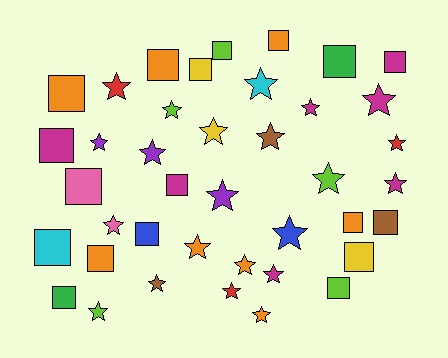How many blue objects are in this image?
There are 2 blue objects.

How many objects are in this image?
There are 40 objects.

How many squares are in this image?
There are 18 squares.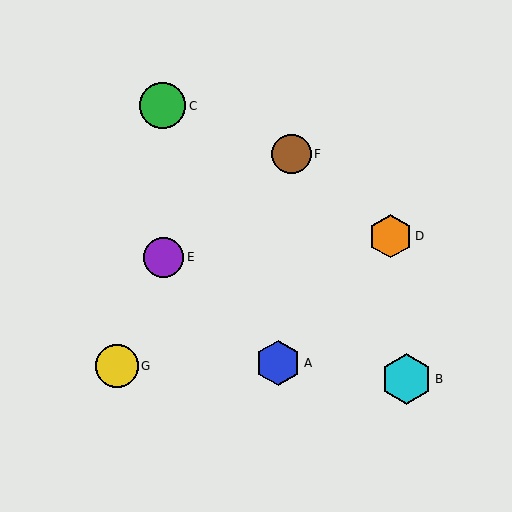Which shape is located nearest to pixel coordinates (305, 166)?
The brown circle (labeled F) at (291, 154) is nearest to that location.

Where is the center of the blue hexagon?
The center of the blue hexagon is at (278, 363).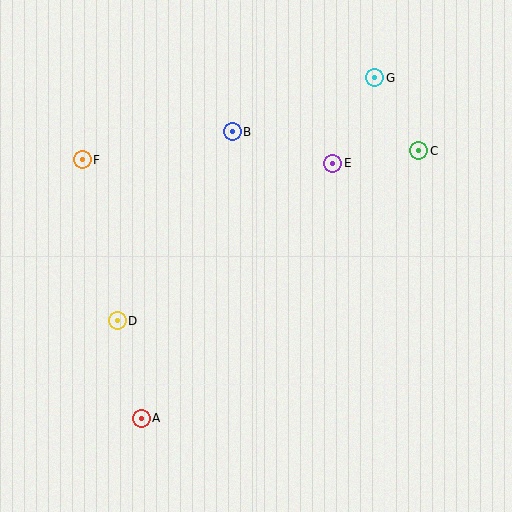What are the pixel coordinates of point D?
Point D is at (117, 321).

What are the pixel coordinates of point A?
Point A is at (141, 418).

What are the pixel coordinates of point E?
Point E is at (333, 163).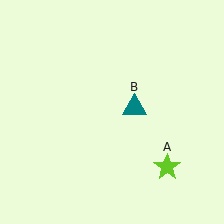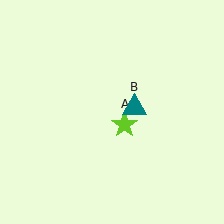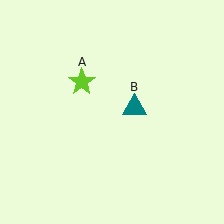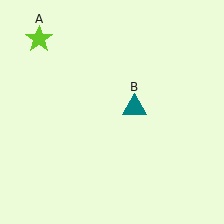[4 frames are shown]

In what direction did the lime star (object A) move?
The lime star (object A) moved up and to the left.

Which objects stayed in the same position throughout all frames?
Teal triangle (object B) remained stationary.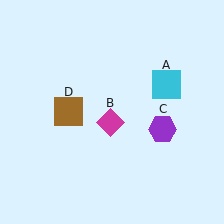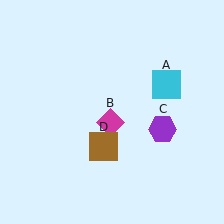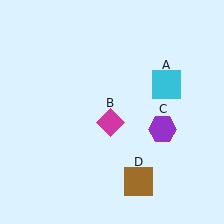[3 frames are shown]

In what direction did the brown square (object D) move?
The brown square (object D) moved down and to the right.